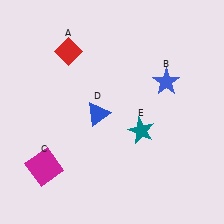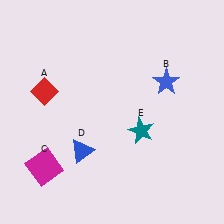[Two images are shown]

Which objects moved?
The objects that moved are: the red diamond (A), the blue triangle (D).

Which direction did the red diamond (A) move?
The red diamond (A) moved down.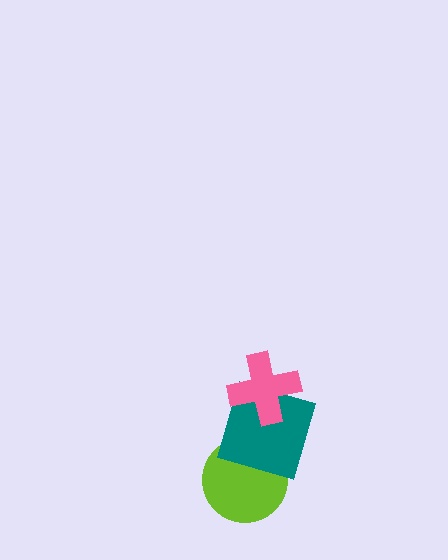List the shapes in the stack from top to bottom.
From top to bottom: the pink cross, the teal square, the lime circle.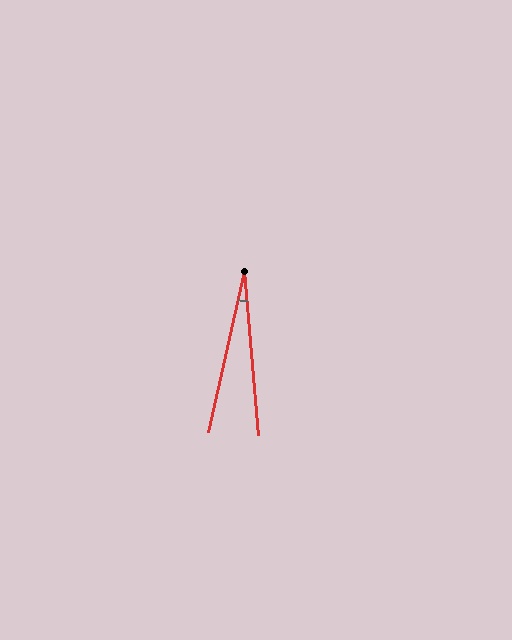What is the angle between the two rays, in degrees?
Approximately 18 degrees.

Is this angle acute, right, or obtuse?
It is acute.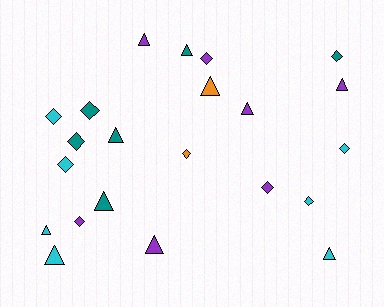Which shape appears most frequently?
Diamond, with 11 objects.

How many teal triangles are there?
There are 3 teal triangles.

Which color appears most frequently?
Purple, with 7 objects.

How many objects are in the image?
There are 22 objects.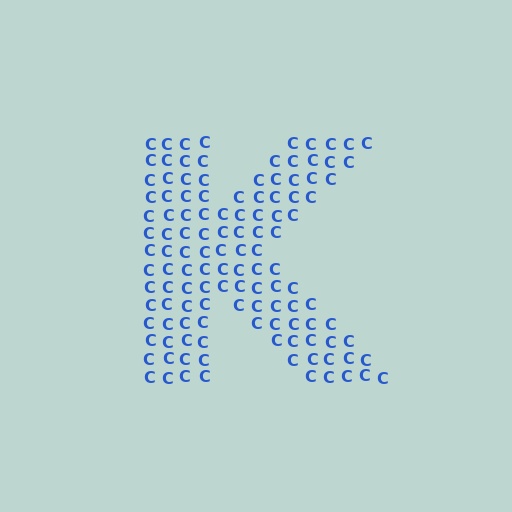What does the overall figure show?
The overall figure shows the letter K.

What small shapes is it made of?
It is made of small letter C's.